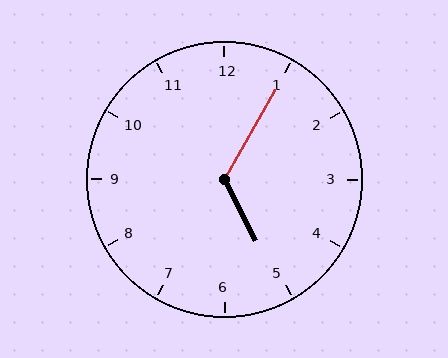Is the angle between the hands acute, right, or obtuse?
It is obtuse.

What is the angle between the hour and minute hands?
Approximately 122 degrees.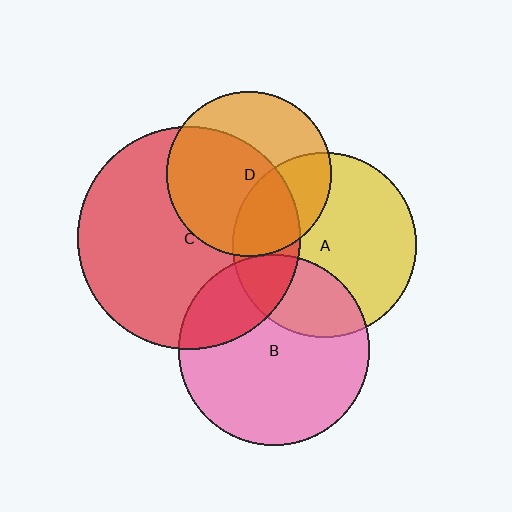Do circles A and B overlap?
Yes.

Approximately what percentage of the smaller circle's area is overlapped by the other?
Approximately 25%.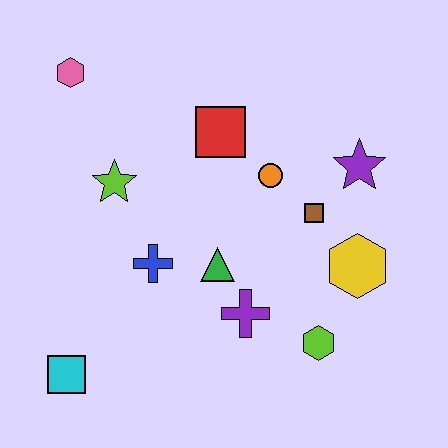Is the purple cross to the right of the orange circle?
No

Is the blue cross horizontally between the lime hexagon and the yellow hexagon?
No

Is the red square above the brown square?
Yes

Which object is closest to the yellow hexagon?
The brown square is closest to the yellow hexagon.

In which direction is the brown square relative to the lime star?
The brown square is to the right of the lime star.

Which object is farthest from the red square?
The cyan square is farthest from the red square.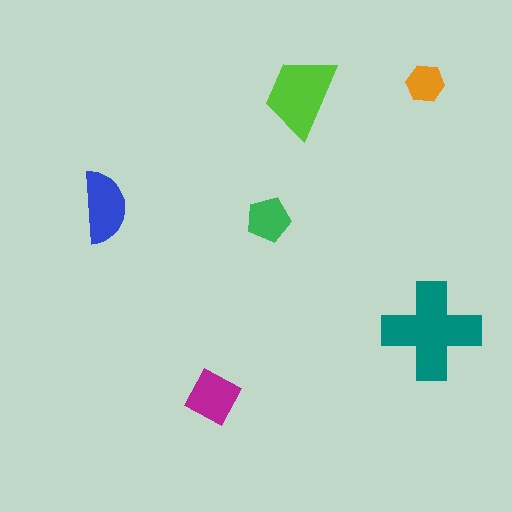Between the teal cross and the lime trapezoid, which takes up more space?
The teal cross.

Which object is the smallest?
The orange hexagon.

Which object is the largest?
The teal cross.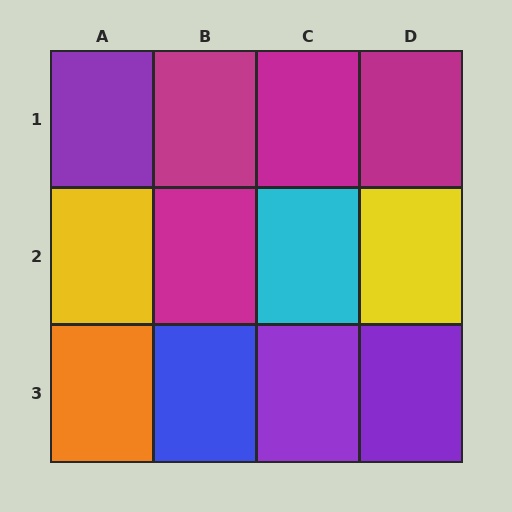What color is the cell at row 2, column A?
Yellow.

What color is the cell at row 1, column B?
Magenta.